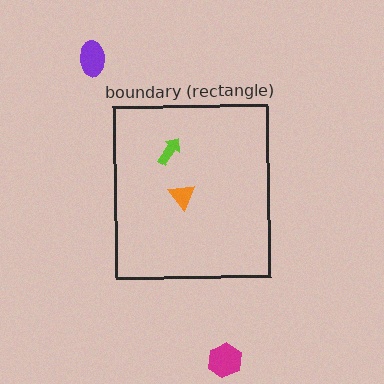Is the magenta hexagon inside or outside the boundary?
Outside.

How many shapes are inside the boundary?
2 inside, 2 outside.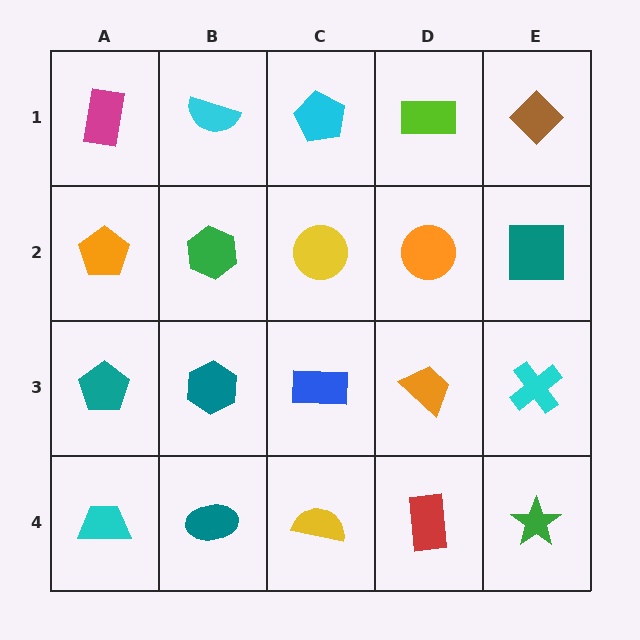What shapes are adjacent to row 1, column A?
An orange pentagon (row 2, column A), a cyan semicircle (row 1, column B).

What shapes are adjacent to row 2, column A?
A magenta rectangle (row 1, column A), a teal pentagon (row 3, column A), a green hexagon (row 2, column B).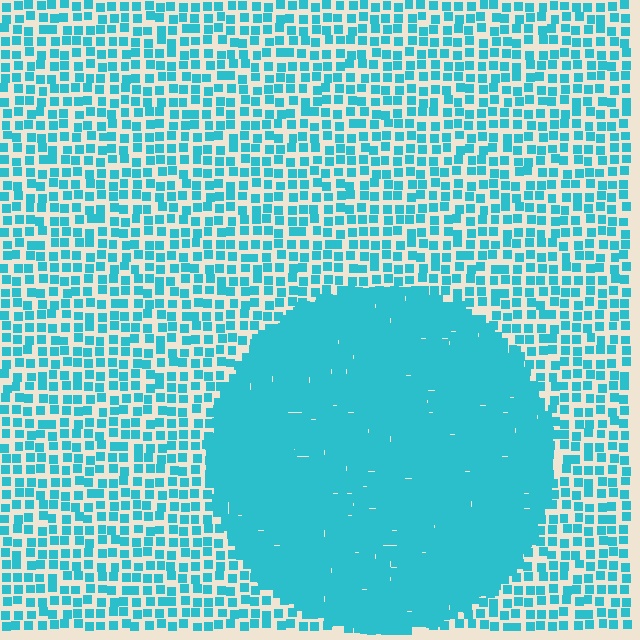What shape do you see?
I see a circle.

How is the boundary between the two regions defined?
The boundary is defined by a change in element density (approximately 2.6x ratio). All elements are the same color, size, and shape.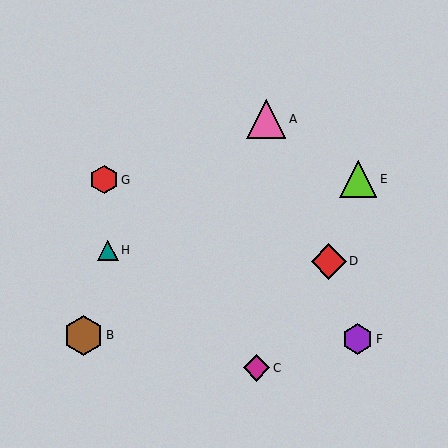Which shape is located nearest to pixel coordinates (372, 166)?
The lime triangle (labeled E) at (358, 179) is nearest to that location.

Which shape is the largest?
The brown hexagon (labeled B) is the largest.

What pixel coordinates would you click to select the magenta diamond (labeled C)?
Click at (256, 368) to select the magenta diamond C.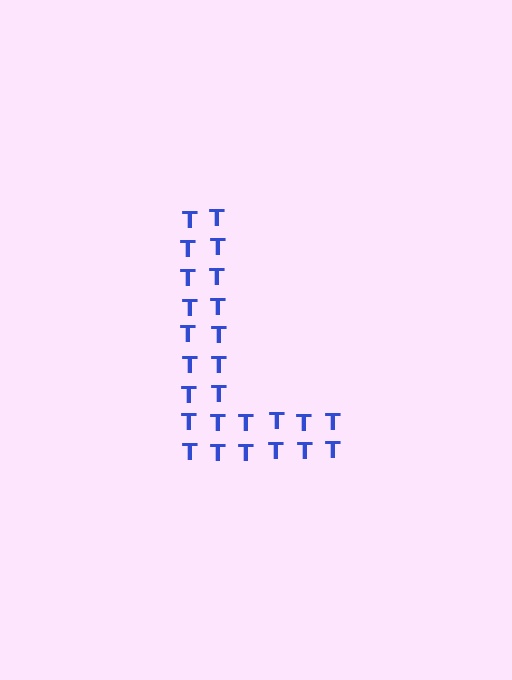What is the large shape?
The large shape is the letter L.